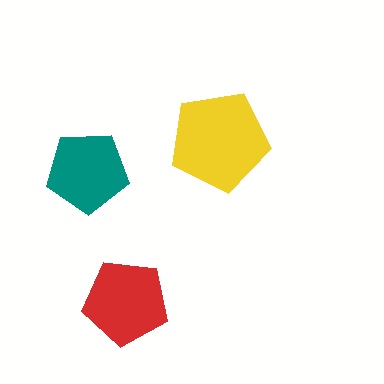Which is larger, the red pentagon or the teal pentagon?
The red one.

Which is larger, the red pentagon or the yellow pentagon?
The yellow one.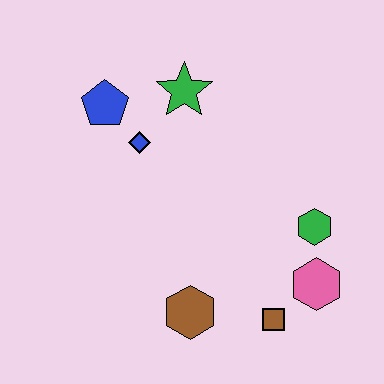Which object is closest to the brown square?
The pink hexagon is closest to the brown square.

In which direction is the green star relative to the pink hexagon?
The green star is above the pink hexagon.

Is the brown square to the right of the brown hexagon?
Yes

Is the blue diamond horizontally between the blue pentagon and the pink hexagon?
Yes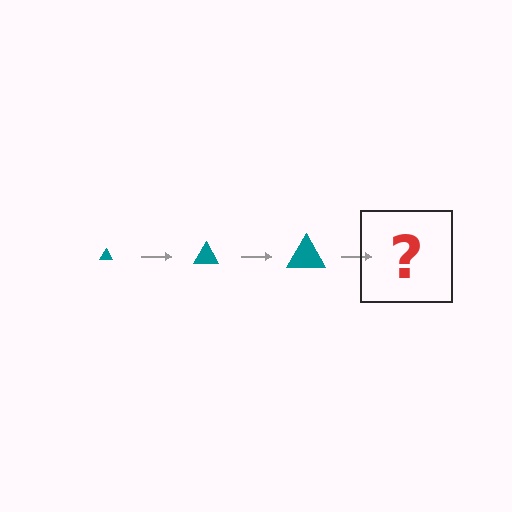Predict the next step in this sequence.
The next step is a teal triangle, larger than the previous one.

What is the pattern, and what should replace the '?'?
The pattern is that the triangle gets progressively larger each step. The '?' should be a teal triangle, larger than the previous one.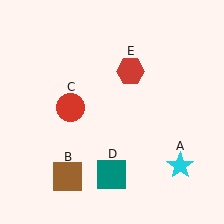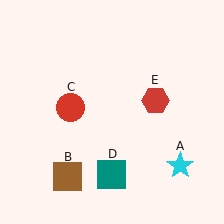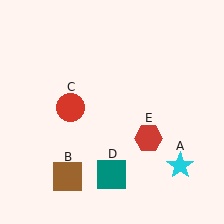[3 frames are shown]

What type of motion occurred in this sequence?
The red hexagon (object E) rotated clockwise around the center of the scene.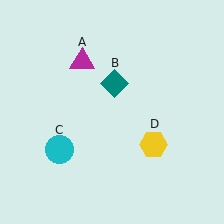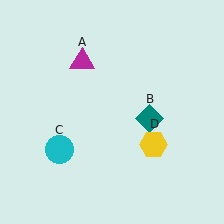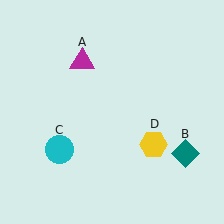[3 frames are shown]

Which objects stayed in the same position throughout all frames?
Magenta triangle (object A) and cyan circle (object C) and yellow hexagon (object D) remained stationary.